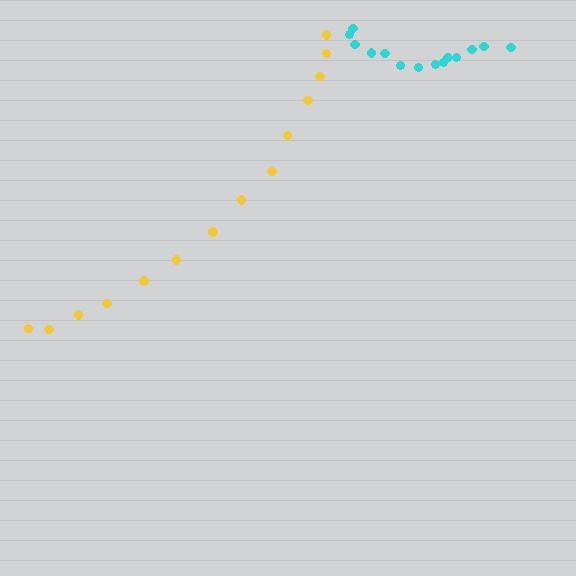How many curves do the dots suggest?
There are 2 distinct paths.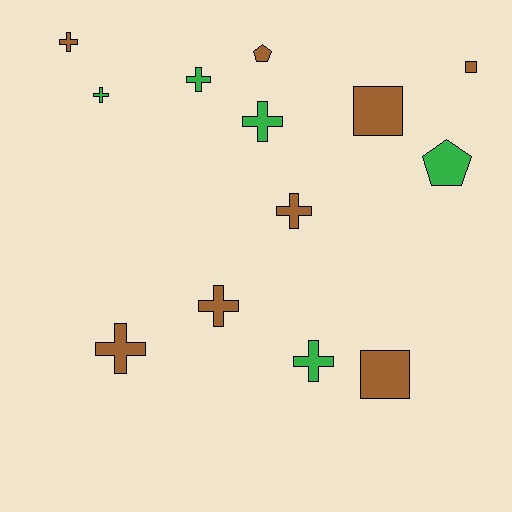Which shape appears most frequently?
Cross, with 8 objects.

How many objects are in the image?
There are 13 objects.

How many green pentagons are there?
There is 1 green pentagon.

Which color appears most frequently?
Brown, with 8 objects.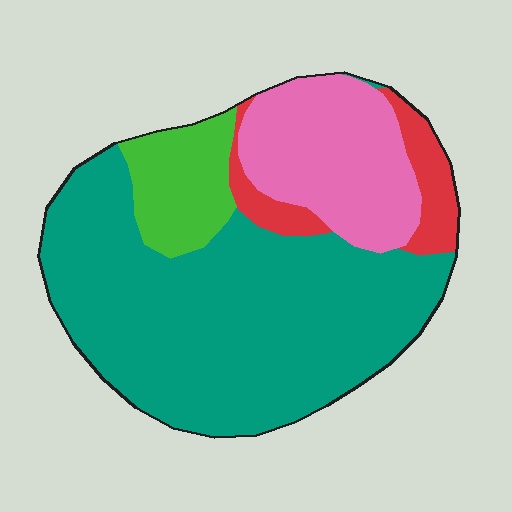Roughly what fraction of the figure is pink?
Pink covers around 20% of the figure.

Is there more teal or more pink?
Teal.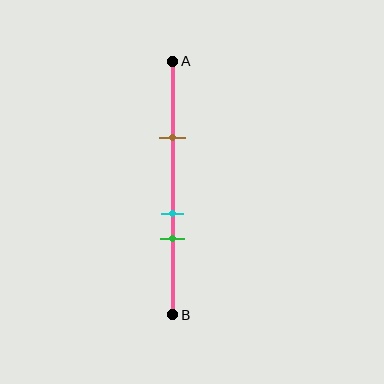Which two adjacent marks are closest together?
The cyan and green marks are the closest adjacent pair.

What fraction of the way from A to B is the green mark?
The green mark is approximately 70% (0.7) of the way from A to B.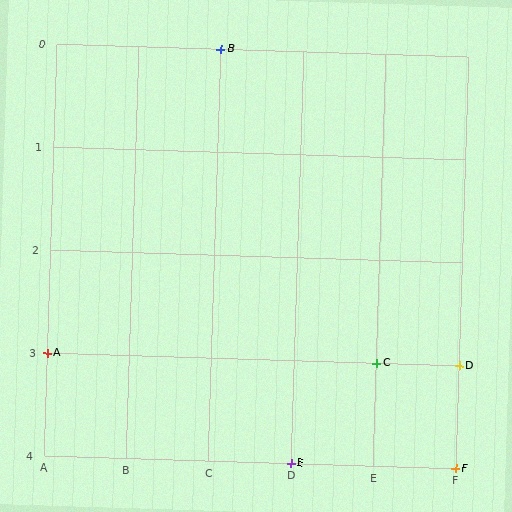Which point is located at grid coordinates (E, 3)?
Point C is at (E, 3).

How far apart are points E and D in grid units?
Points E and D are 2 columns and 1 row apart (about 2.2 grid units diagonally).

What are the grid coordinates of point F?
Point F is at grid coordinates (F, 4).